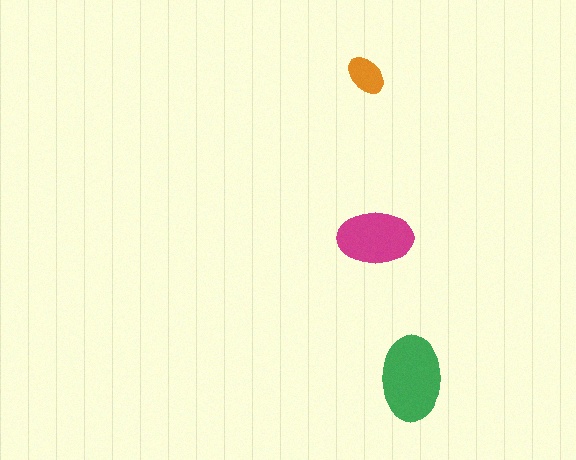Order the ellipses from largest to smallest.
the green one, the magenta one, the orange one.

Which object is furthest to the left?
The orange ellipse is leftmost.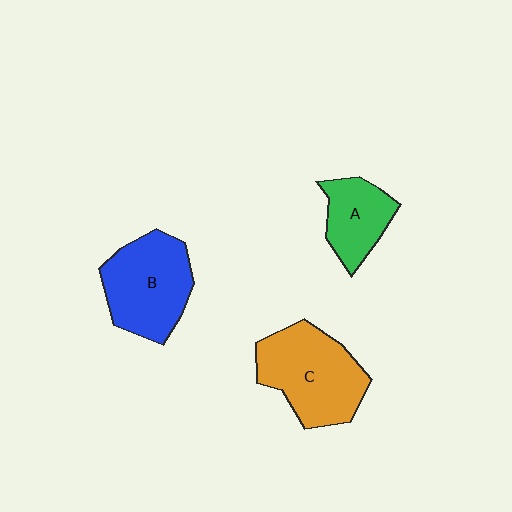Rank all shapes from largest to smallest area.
From largest to smallest: C (orange), B (blue), A (green).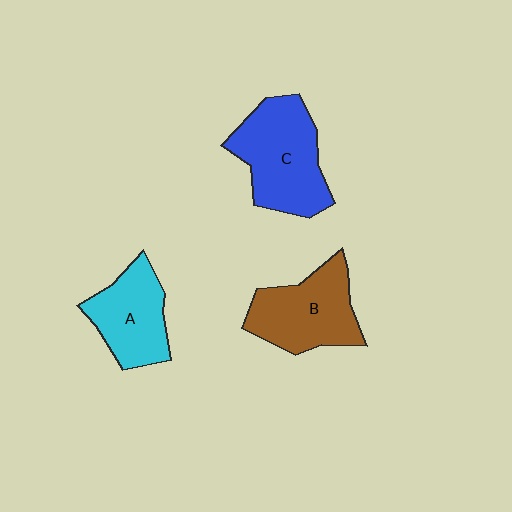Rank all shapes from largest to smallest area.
From largest to smallest: C (blue), B (brown), A (cyan).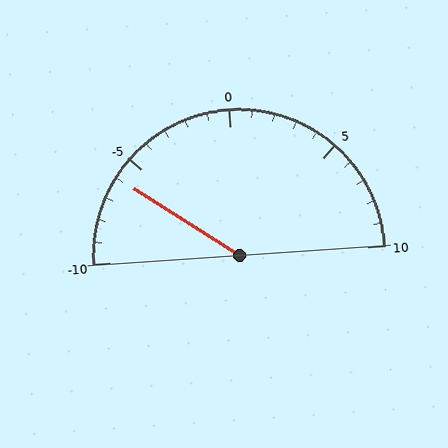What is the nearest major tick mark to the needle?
The nearest major tick mark is -5.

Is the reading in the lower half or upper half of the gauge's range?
The reading is in the lower half of the range (-10 to 10).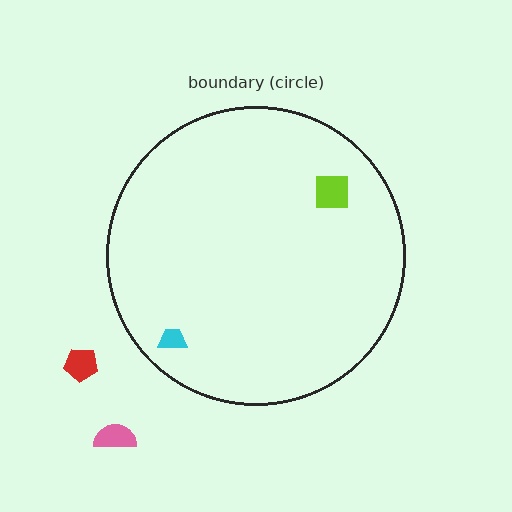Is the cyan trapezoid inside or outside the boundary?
Inside.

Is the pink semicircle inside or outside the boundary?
Outside.